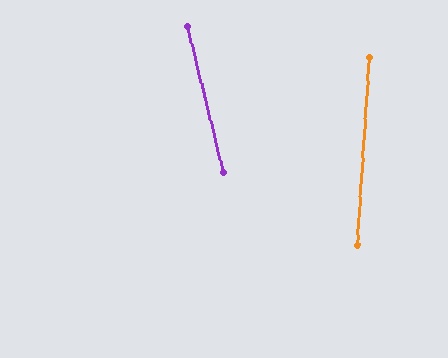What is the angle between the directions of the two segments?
Approximately 17 degrees.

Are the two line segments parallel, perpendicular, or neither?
Neither parallel nor perpendicular — they differ by about 17°.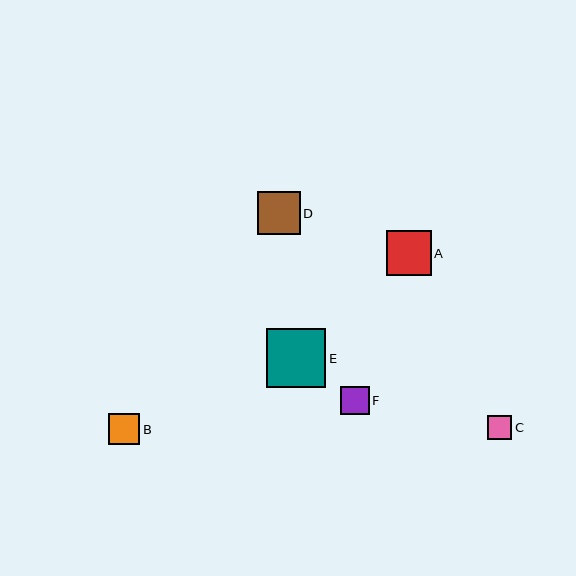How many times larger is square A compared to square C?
Square A is approximately 1.9 times the size of square C.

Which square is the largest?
Square E is the largest with a size of approximately 59 pixels.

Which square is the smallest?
Square C is the smallest with a size of approximately 24 pixels.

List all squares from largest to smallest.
From largest to smallest: E, A, D, B, F, C.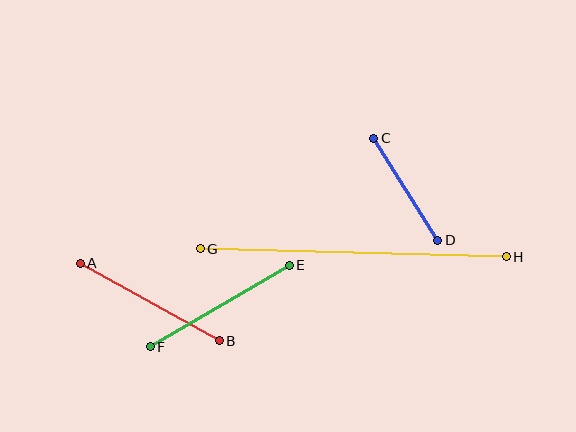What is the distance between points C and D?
The distance is approximately 120 pixels.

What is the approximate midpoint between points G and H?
The midpoint is at approximately (353, 253) pixels.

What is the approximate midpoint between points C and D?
The midpoint is at approximately (406, 189) pixels.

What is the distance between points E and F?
The distance is approximately 161 pixels.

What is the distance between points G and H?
The distance is approximately 306 pixels.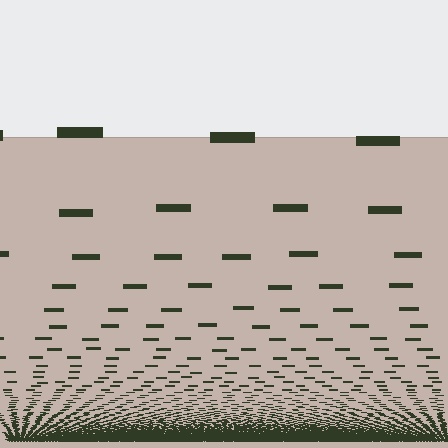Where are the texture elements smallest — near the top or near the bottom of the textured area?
Near the bottom.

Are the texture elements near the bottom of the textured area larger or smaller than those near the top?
Smaller. The gradient is inverted — elements near the bottom are smaller and denser.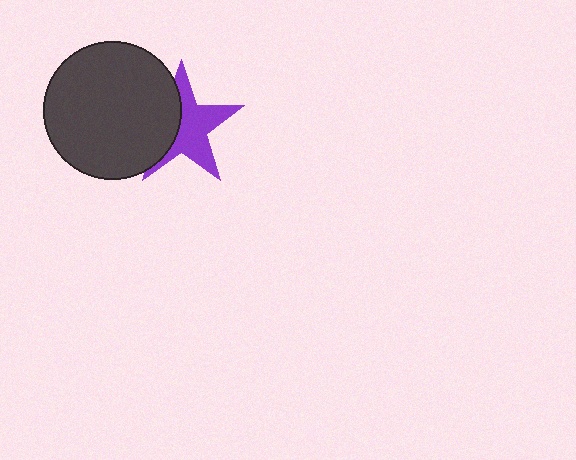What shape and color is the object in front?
The object in front is a dark gray circle.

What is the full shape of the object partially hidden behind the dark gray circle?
The partially hidden object is a purple star.